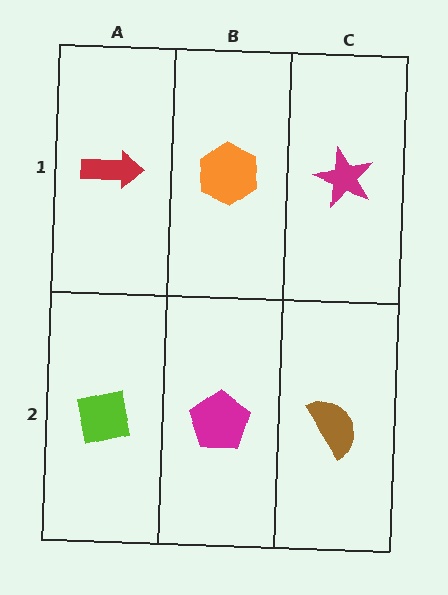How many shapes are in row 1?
3 shapes.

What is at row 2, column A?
A lime square.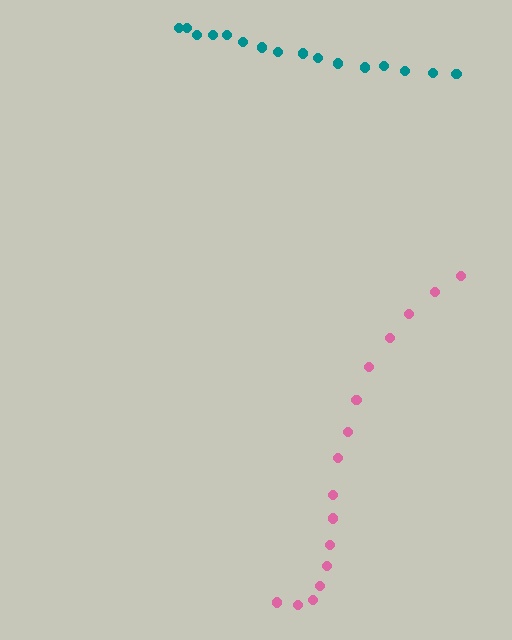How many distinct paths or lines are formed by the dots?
There are 2 distinct paths.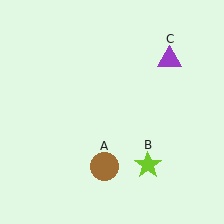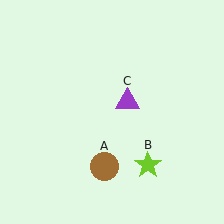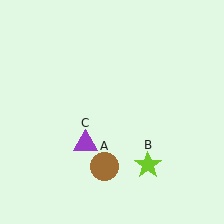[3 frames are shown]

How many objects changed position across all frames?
1 object changed position: purple triangle (object C).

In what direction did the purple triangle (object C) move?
The purple triangle (object C) moved down and to the left.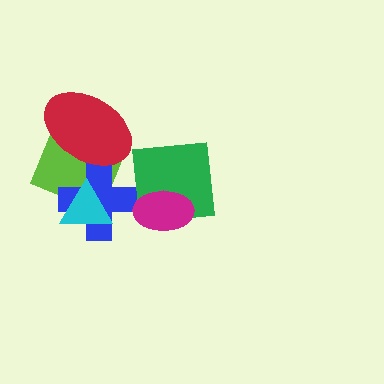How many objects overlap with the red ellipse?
2 objects overlap with the red ellipse.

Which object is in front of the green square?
The magenta ellipse is in front of the green square.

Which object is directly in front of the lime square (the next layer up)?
The blue cross is directly in front of the lime square.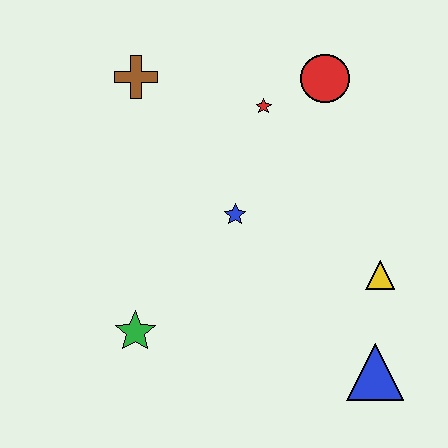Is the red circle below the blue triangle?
No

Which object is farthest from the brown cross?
The blue triangle is farthest from the brown cross.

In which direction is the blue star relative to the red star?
The blue star is below the red star.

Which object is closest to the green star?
The blue star is closest to the green star.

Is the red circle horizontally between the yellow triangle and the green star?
Yes